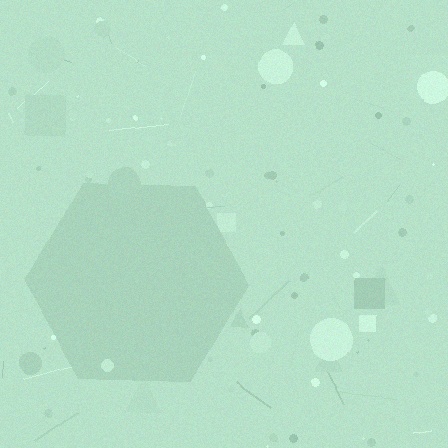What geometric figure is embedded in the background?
A hexagon is embedded in the background.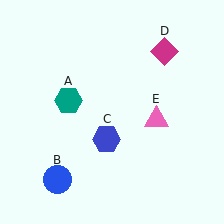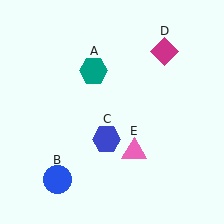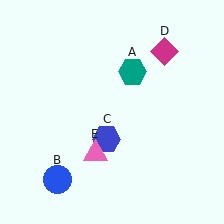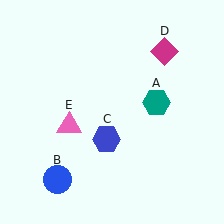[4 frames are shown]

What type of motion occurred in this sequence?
The teal hexagon (object A), pink triangle (object E) rotated clockwise around the center of the scene.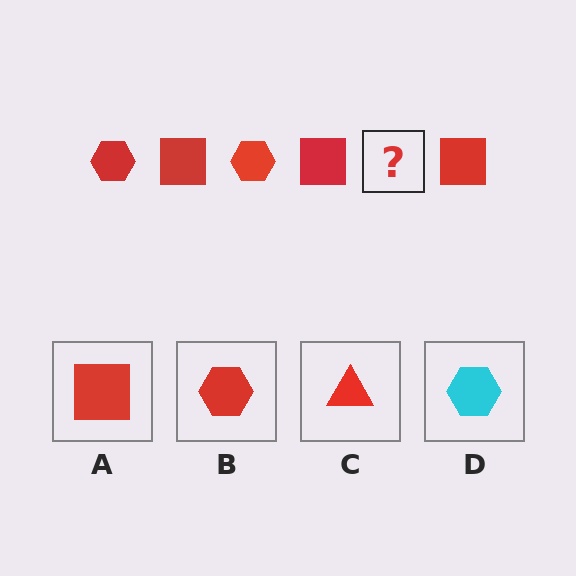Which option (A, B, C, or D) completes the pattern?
B.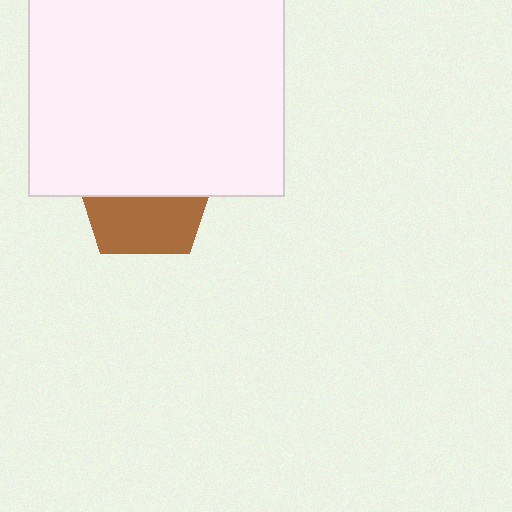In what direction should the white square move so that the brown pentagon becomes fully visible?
The white square should move up. That is the shortest direction to clear the overlap and leave the brown pentagon fully visible.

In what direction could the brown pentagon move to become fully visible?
The brown pentagon could move down. That would shift it out from behind the white square entirely.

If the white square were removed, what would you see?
You would see the complete brown pentagon.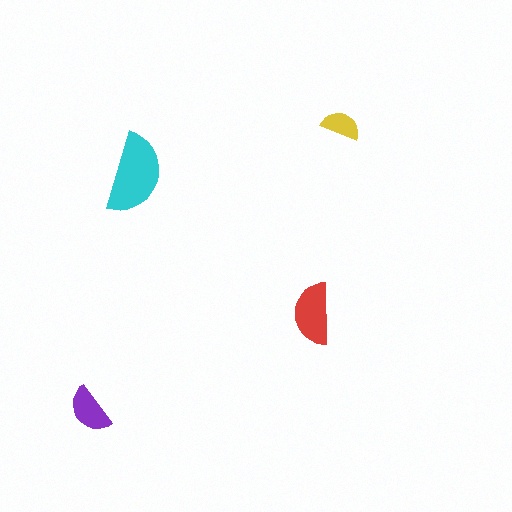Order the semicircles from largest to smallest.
the cyan one, the red one, the purple one, the yellow one.